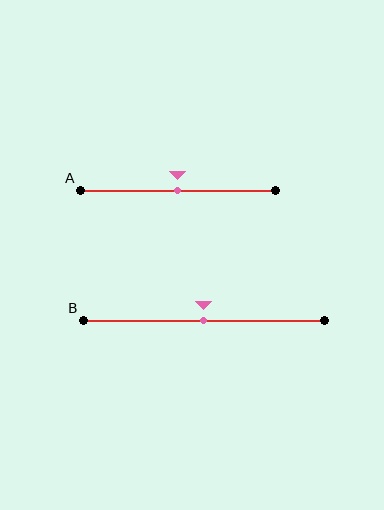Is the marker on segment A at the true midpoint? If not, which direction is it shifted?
Yes, the marker on segment A is at the true midpoint.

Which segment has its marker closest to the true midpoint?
Segment A has its marker closest to the true midpoint.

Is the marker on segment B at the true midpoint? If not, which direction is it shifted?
Yes, the marker on segment B is at the true midpoint.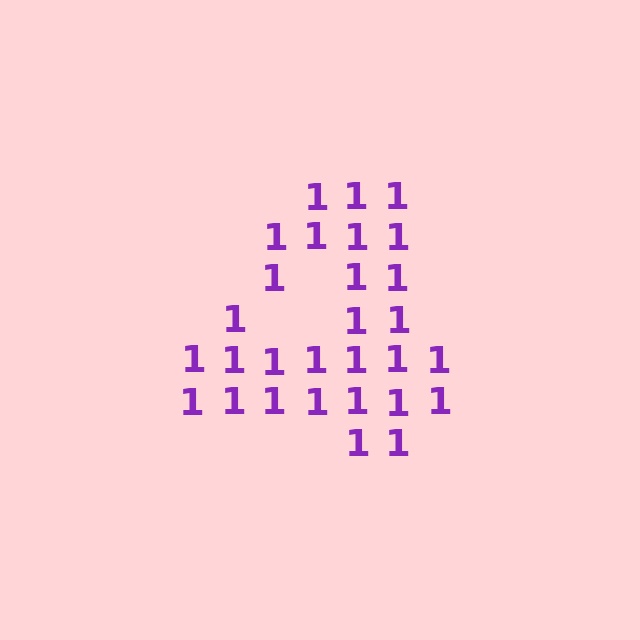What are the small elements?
The small elements are digit 1's.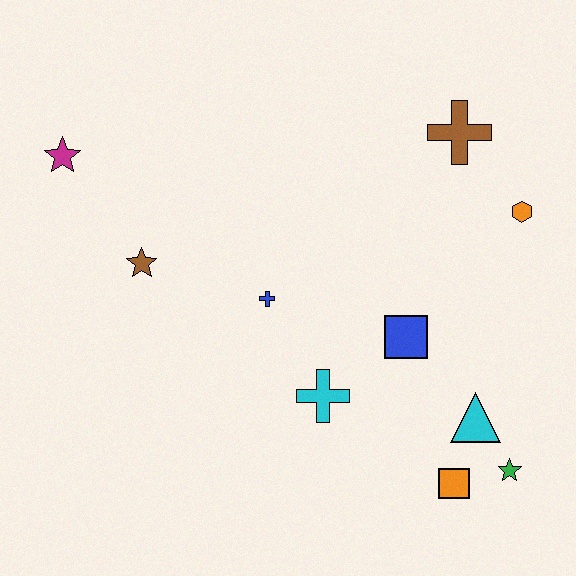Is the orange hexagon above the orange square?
Yes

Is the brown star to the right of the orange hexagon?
No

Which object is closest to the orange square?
The green star is closest to the orange square.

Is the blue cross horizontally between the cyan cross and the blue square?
No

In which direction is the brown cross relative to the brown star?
The brown cross is to the right of the brown star.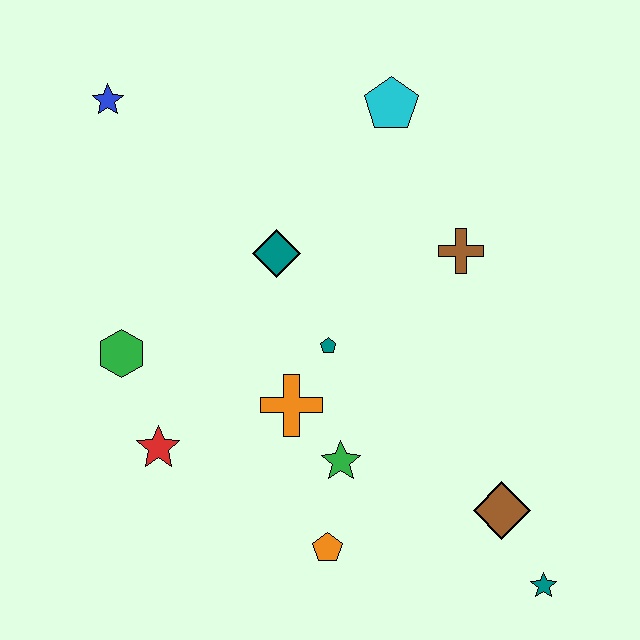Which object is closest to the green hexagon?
The red star is closest to the green hexagon.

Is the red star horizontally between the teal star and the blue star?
Yes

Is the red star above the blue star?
No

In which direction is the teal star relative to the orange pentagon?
The teal star is to the right of the orange pentagon.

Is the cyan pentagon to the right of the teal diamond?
Yes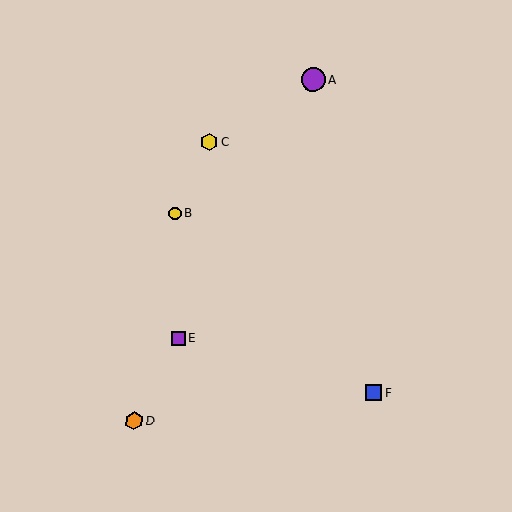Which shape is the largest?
The purple circle (labeled A) is the largest.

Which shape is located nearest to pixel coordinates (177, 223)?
The yellow circle (labeled B) at (175, 213) is nearest to that location.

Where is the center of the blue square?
The center of the blue square is at (373, 393).